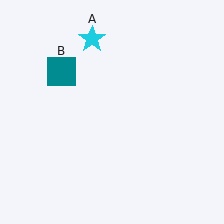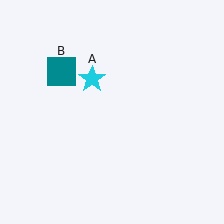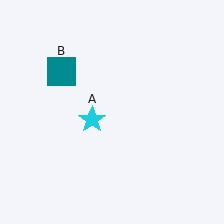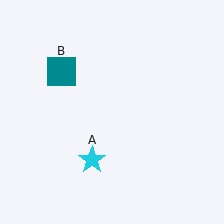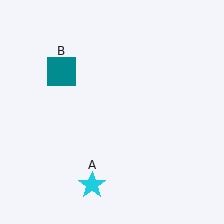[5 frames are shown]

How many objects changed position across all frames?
1 object changed position: cyan star (object A).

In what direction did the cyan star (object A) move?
The cyan star (object A) moved down.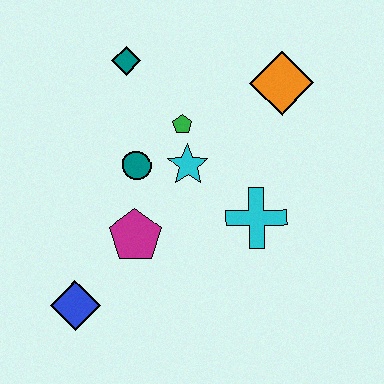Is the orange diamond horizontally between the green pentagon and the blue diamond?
No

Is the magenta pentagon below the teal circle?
Yes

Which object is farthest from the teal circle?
The orange diamond is farthest from the teal circle.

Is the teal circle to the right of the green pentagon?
No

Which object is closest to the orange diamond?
The green pentagon is closest to the orange diamond.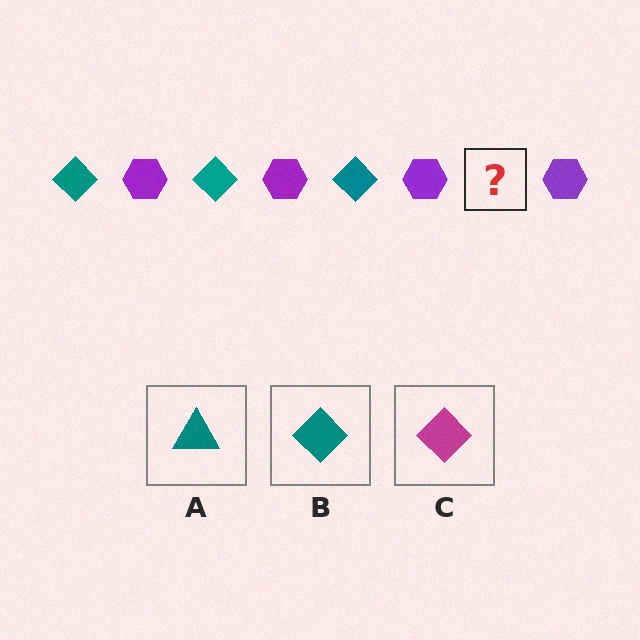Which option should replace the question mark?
Option B.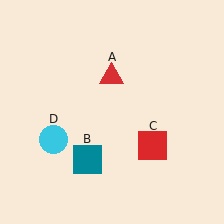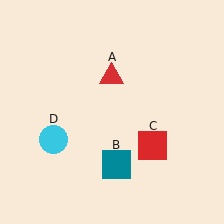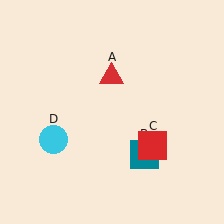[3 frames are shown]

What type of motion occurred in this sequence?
The teal square (object B) rotated counterclockwise around the center of the scene.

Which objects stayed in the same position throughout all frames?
Red triangle (object A) and red square (object C) and cyan circle (object D) remained stationary.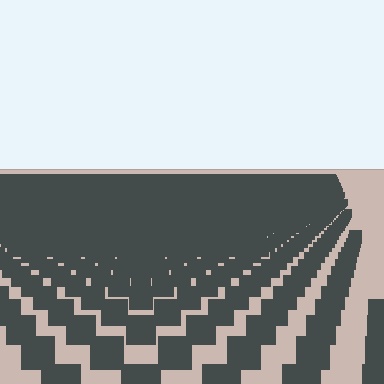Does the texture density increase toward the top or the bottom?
Density increases toward the top.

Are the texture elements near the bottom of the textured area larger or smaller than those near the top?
Larger. Near the bottom, elements are closer to the viewer and appear at a bigger on-screen size.